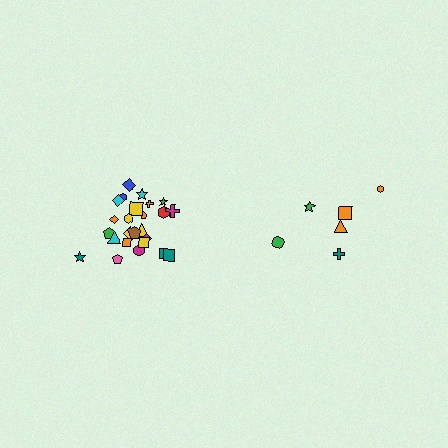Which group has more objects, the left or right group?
The left group.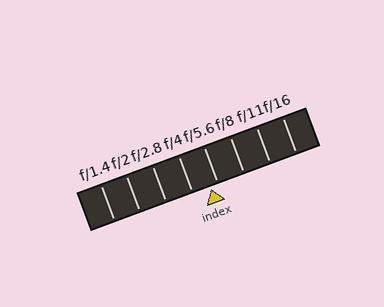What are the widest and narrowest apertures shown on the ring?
The widest aperture shown is f/1.4 and the narrowest is f/16.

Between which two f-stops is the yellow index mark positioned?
The index mark is between f/4 and f/5.6.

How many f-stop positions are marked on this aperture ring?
There are 8 f-stop positions marked.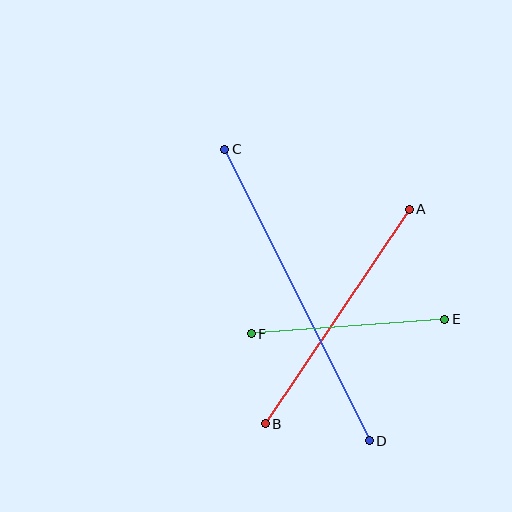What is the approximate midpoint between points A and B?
The midpoint is at approximately (337, 317) pixels.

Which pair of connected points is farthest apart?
Points C and D are farthest apart.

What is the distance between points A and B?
The distance is approximately 258 pixels.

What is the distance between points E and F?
The distance is approximately 194 pixels.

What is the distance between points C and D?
The distance is approximately 325 pixels.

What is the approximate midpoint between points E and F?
The midpoint is at approximately (348, 327) pixels.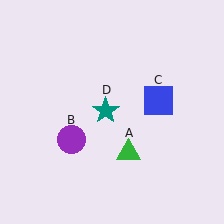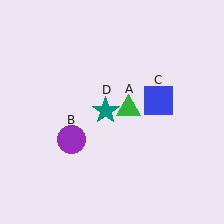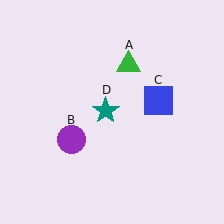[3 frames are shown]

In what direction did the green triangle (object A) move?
The green triangle (object A) moved up.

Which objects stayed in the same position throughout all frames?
Purple circle (object B) and blue square (object C) and teal star (object D) remained stationary.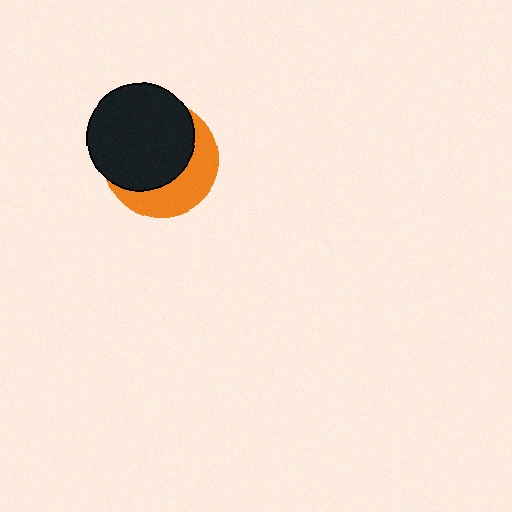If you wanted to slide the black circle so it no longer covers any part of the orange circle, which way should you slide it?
Slide it toward the upper-left — that is the most direct way to separate the two shapes.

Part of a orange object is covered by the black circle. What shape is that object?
It is a circle.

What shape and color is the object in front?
The object in front is a black circle.